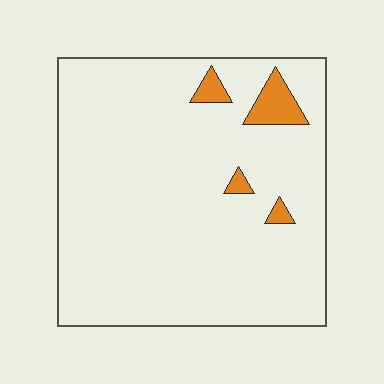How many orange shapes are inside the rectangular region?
4.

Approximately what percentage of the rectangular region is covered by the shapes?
Approximately 5%.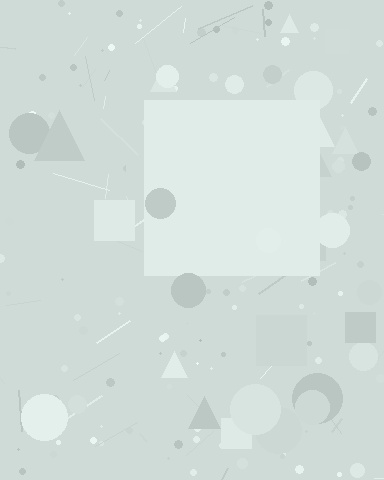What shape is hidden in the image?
A square is hidden in the image.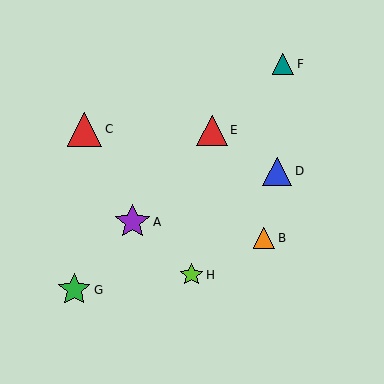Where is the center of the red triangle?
The center of the red triangle is at (85, 129).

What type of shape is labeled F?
Shape F is a teal triangle.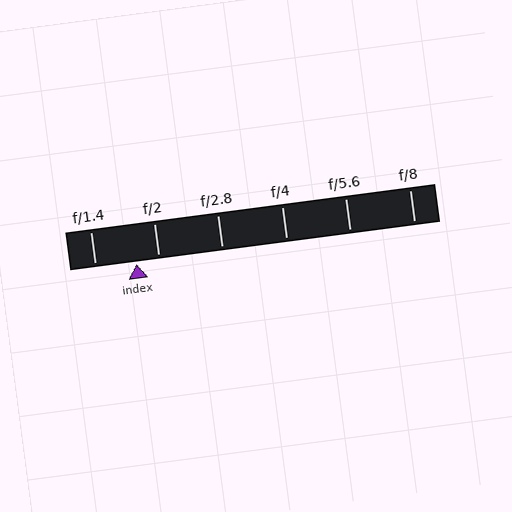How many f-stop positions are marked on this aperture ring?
There are 6 f-stop positions marked.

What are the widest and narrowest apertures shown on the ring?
The widest aperture shown is f/1.4 and the narrowest is f/8.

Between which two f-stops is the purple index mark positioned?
The index mark is between f/1.4 and f/2.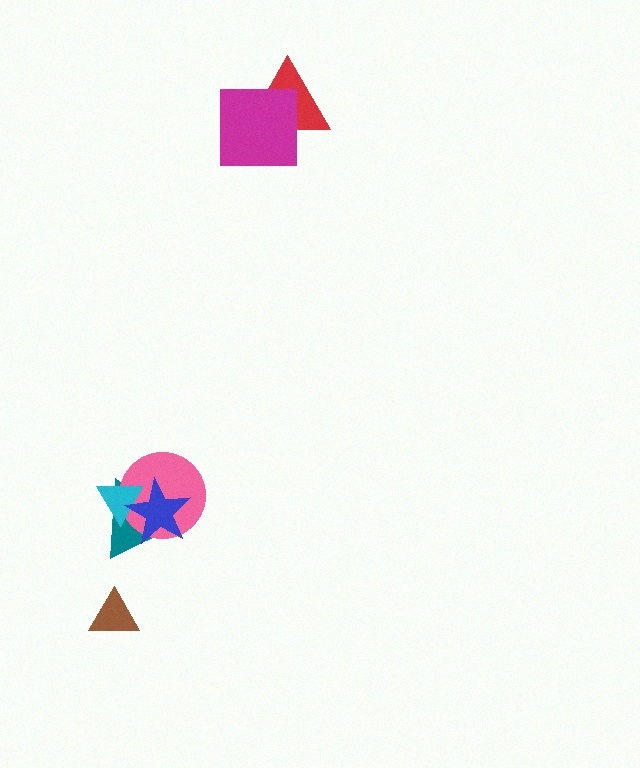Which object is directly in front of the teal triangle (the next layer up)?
The pink circle is directly in front of the teal triangle.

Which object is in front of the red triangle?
The magenta square is in front of the red triangle.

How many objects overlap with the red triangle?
1 object overlaps with the red triangle.